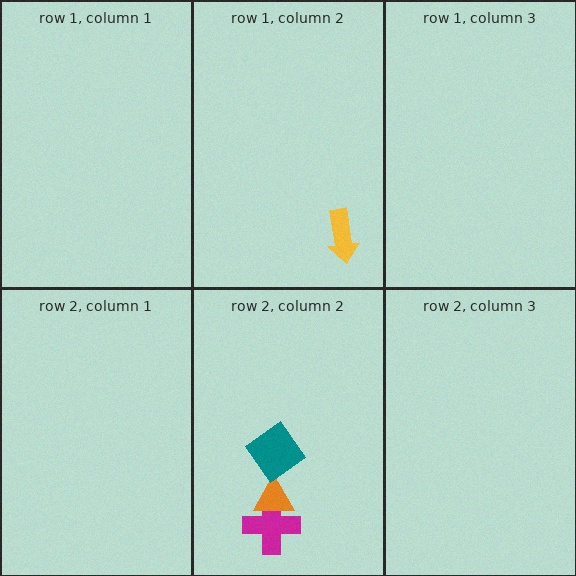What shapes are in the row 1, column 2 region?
The yellow arrow.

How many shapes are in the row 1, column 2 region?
1.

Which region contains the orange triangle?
The row 2, column 2 region.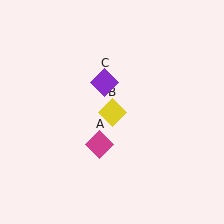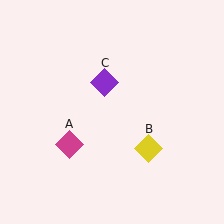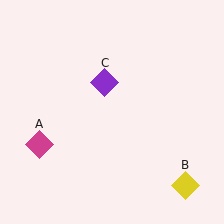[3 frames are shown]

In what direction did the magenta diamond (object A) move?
The magenta diamond (object A) moved left.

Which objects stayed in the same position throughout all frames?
Purple diamond (object C) remained stationary.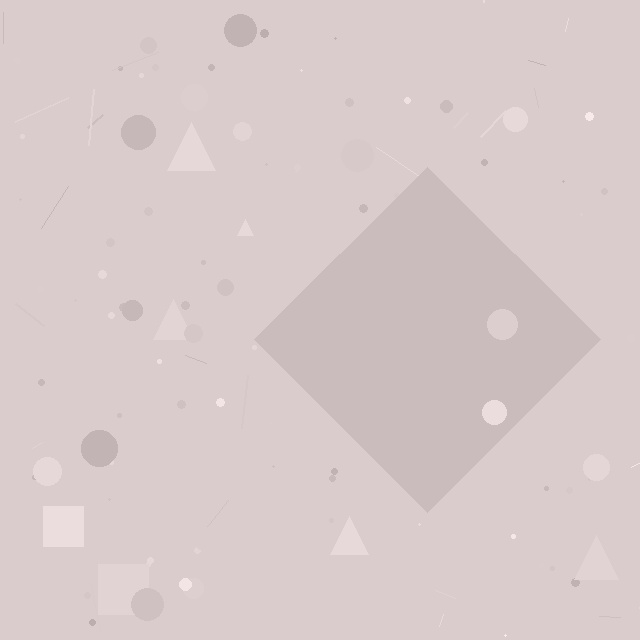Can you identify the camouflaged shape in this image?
The camouflaged shape is a diamond.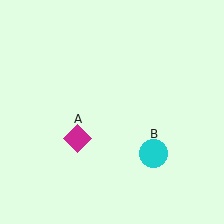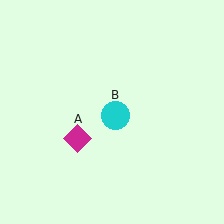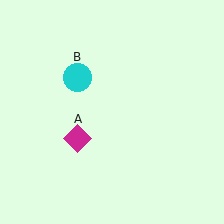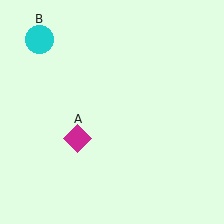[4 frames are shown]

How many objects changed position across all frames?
1 object changed position: cyan circle (object B).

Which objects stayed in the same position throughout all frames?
Magenta diamond (object A) remained stationary.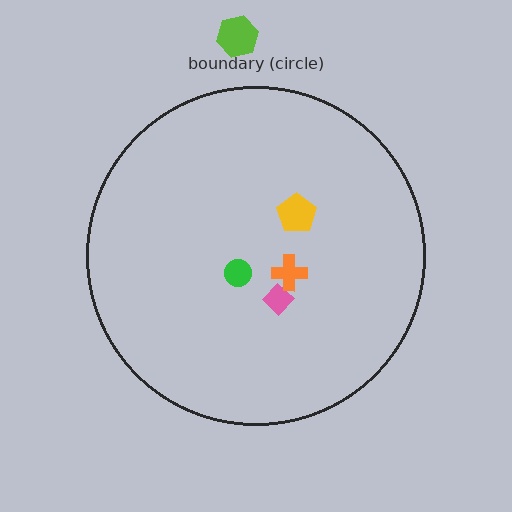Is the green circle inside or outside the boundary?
Inside.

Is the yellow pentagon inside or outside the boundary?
Inside.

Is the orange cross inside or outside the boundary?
Inside.